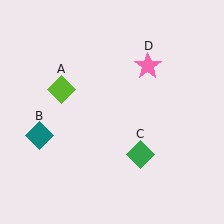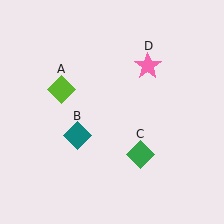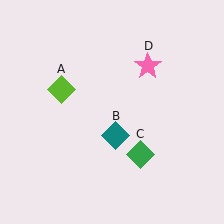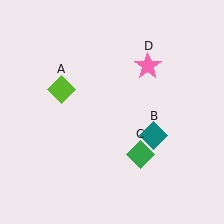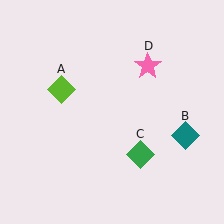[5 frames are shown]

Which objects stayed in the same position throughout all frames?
Lime diamond (object A) and green diamond (object C) and pink star (object D) remained stationary.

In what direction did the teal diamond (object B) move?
The teal diamond (object B) moved right.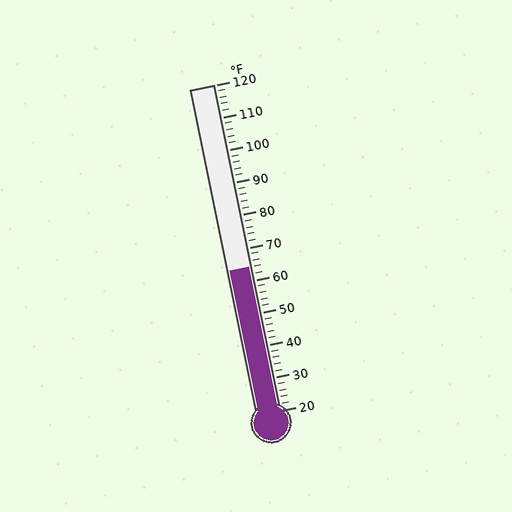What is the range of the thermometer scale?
The thermometer scale ranges from 20°F to 120°F.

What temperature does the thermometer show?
The thermometer shows approximately 64°F.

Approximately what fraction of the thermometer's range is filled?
The thermometer is filled to approximately 45% of its range.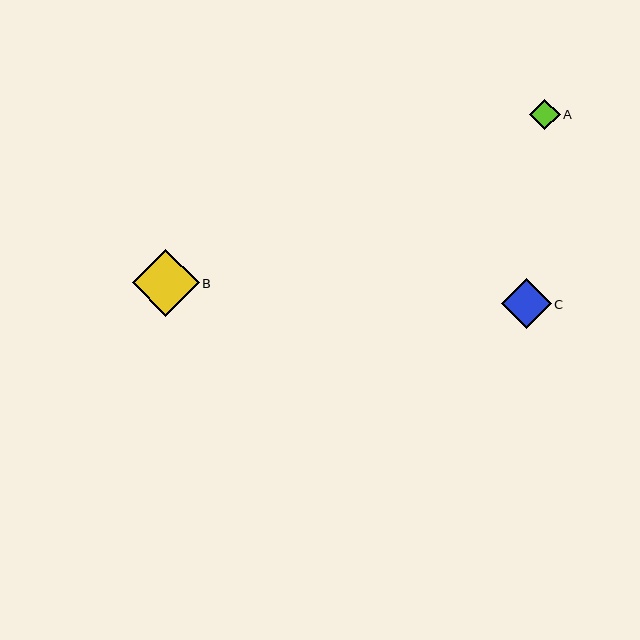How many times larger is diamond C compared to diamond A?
Diamond C is approximately 1.6 times the size of diamond A.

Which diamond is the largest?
Diamond B is the largest with a size of approximately 67 pixels.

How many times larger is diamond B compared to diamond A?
Diamond B is approximately 2.2 times the size of diamond A.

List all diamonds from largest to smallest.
From largest to smallest: B, C, A.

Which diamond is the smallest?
Diamond A is the smallest with a size of approximately 31 pixels.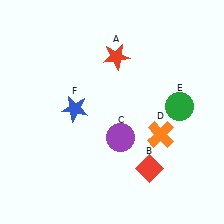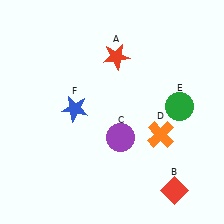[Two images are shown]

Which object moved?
The red diamond (B) moved right.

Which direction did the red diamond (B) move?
The red diamond (B) moved right.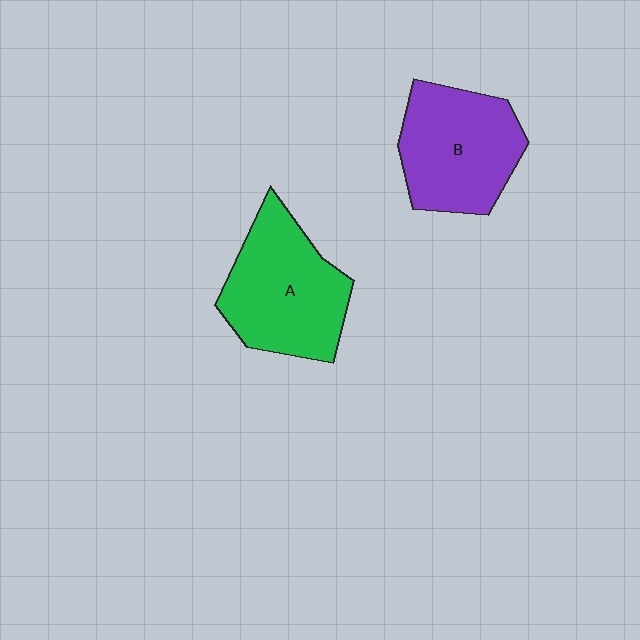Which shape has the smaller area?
Shape B (purple).